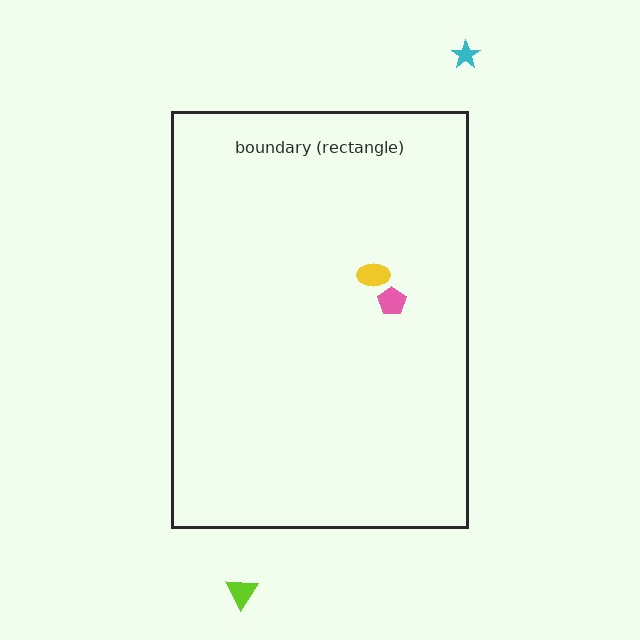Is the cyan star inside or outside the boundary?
Outside.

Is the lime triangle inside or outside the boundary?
Outside.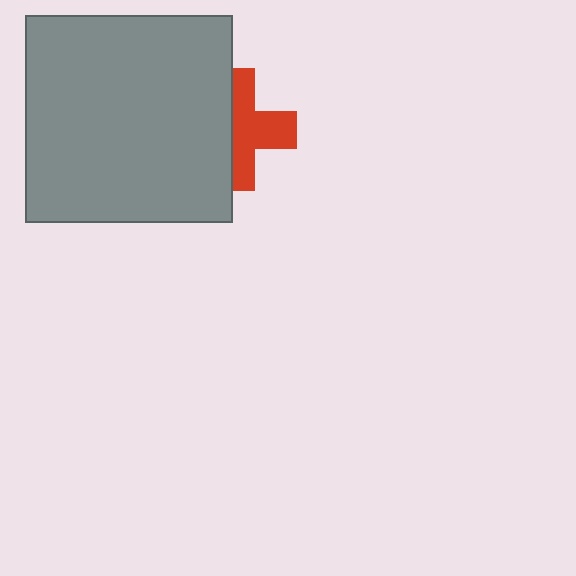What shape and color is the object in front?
The object in front is a gray square.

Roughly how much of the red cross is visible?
About half of it is visible (roughly 54%).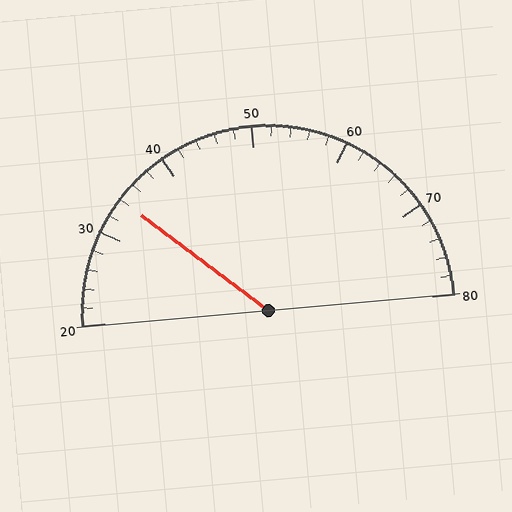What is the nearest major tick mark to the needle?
The nearest major tick mark is 30.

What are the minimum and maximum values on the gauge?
The gauge ranges from 20 to 80.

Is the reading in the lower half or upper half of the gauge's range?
The reading is in the lower half of the range (20 to 80).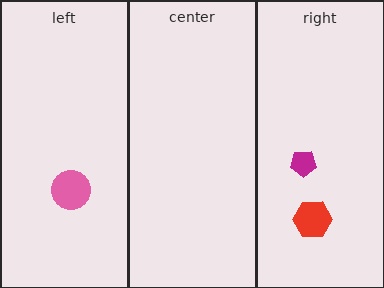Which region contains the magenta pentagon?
The right region.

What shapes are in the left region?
The pink circle.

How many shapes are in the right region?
2.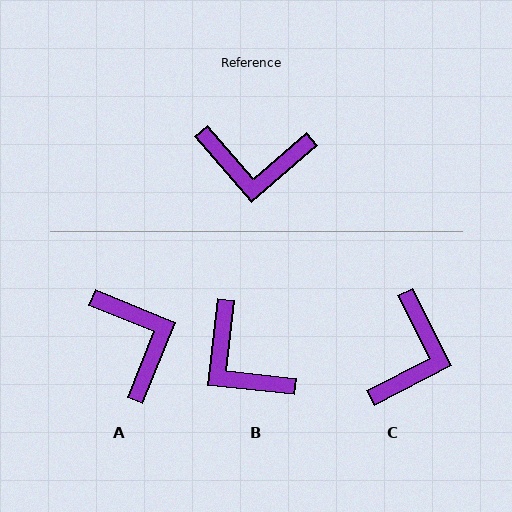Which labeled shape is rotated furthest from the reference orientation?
A, about 117 degrees away.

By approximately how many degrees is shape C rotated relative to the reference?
Approximately 76 degrees counter-clockwise.